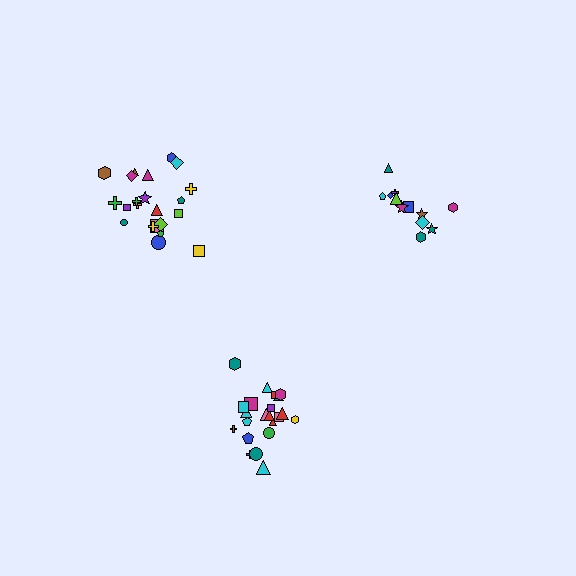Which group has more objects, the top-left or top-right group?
The top-left group.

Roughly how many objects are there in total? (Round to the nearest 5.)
Roughly 55 objects in total.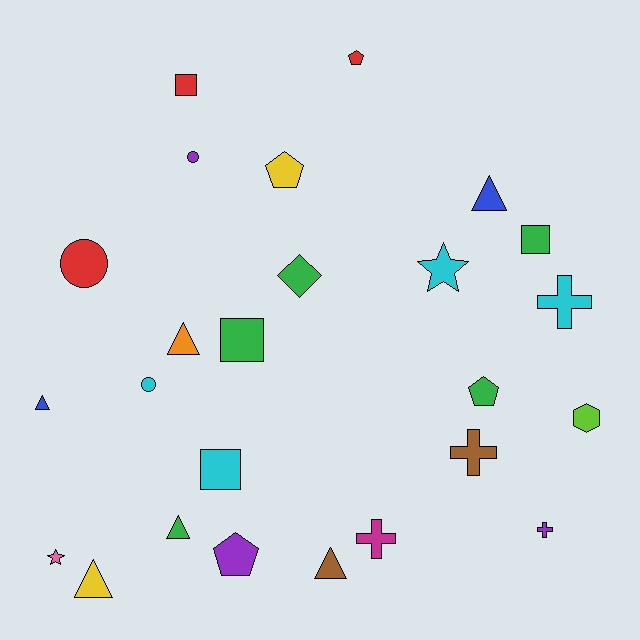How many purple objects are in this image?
There are 3 purple objects.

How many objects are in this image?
There are 25 objects.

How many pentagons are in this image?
There are 4 pentagons.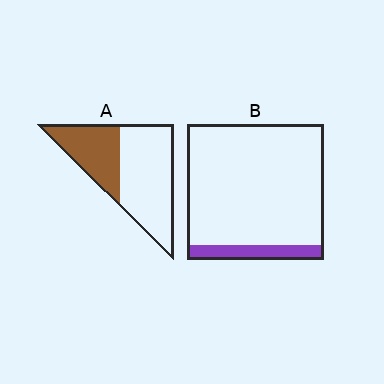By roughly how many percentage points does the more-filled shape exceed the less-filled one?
By roughly 25 percentage points (A over B).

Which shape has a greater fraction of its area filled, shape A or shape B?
Shape A.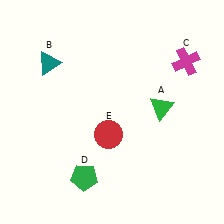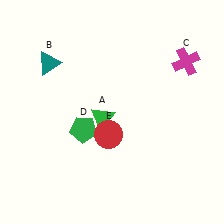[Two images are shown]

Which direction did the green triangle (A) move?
The green triangle (A) moved left.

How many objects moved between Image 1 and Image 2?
2 objects moved between the two images.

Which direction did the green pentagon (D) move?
The green pentagon (D) moved up.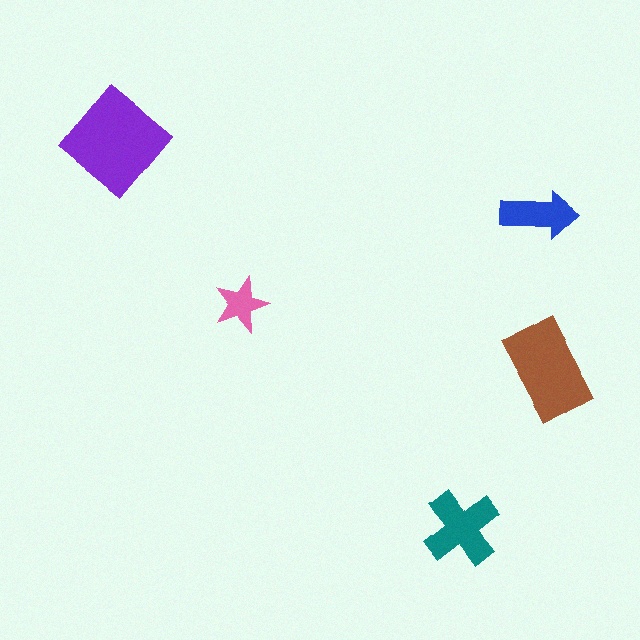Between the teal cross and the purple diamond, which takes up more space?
The purple diamond.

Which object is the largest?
The purple diamond.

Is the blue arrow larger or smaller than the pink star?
Larger.